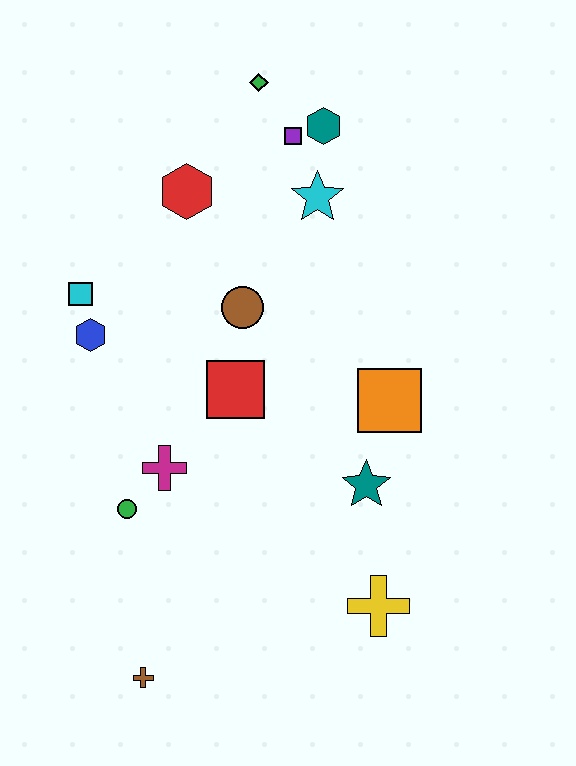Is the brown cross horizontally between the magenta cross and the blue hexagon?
Yes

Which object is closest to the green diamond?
The purple square is closest to the green diamond.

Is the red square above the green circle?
Yes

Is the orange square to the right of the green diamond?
Yes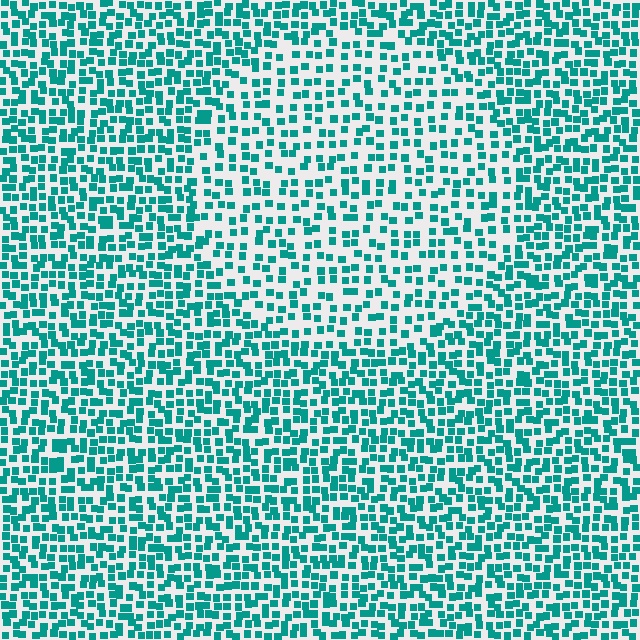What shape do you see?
I see a circle.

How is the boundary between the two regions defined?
The boundary is defined by a change in element density (approximately 1.7x ratio). All elements are the same color, size, and shape.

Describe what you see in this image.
The image contains small teal elements arranged at two different densities. A circle-shaped region is visible where the elements are less densely packed than the surrounding area.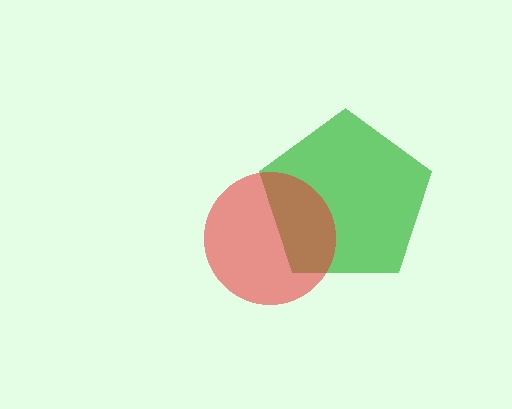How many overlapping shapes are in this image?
There are 2 overlapping shapes in the image.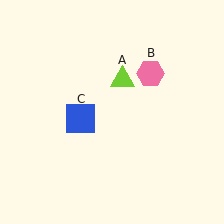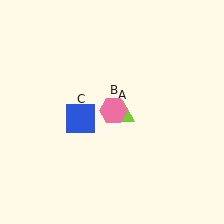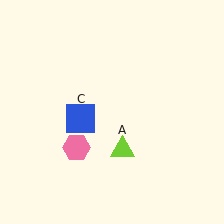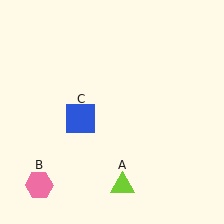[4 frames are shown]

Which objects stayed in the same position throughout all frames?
Blue square (object C) remained stationary.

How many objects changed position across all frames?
2 objects changed position: lime triangle (object A), pink hexagon (object B).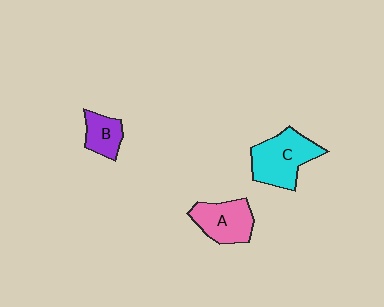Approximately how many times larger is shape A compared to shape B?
Approximately 1.6 times.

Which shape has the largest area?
Shape C (cyan).